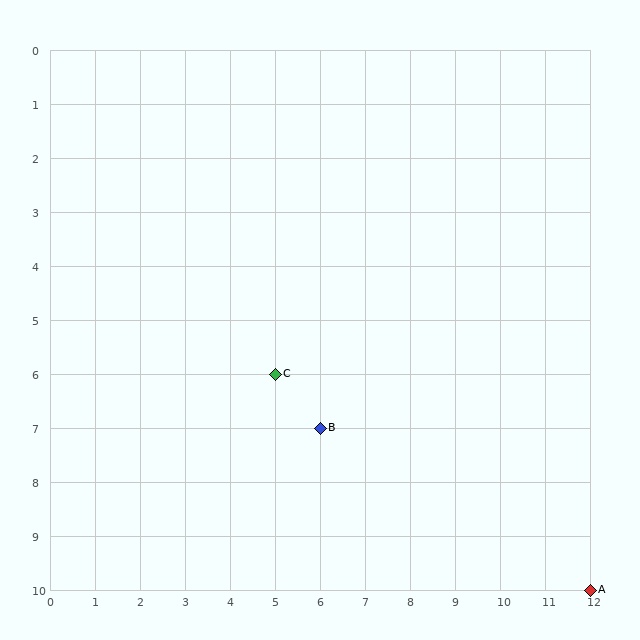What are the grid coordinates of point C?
Point C is at grid coordinates (5, 6).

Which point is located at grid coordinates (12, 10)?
Point A is at (12, 10).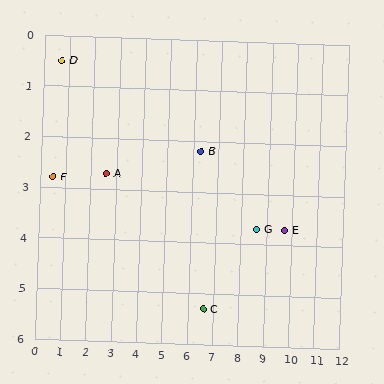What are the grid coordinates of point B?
Point B is at approximately (6.3, 2.2).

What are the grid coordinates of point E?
Point E is at approximately (9.7, 3.7).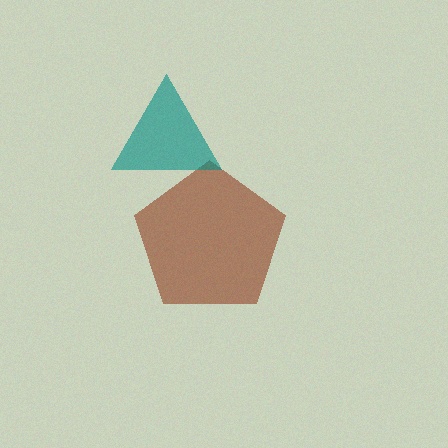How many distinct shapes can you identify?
There are 2 distinct shapes: a brown pentagon, a teal triangle.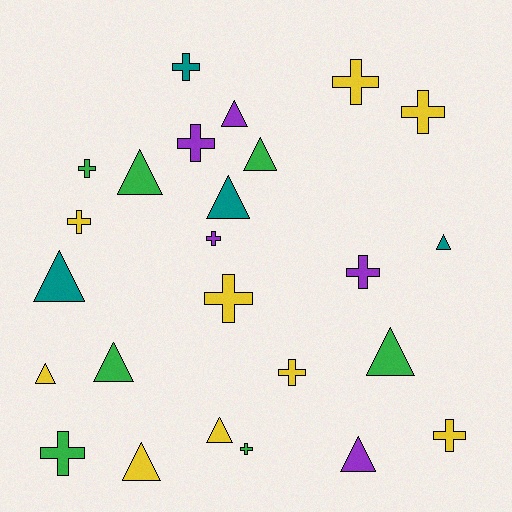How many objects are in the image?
There are 25 objects.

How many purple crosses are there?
There are 3 purple crosses.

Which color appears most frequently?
Yellow, with 9 objects.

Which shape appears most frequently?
Cross, with 13 objects.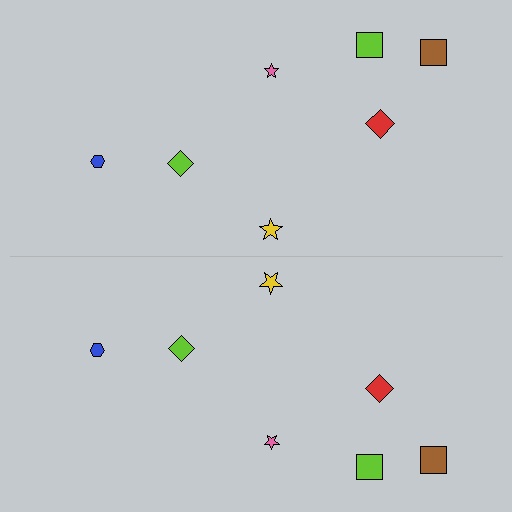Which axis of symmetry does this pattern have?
The pattern has a horizontal axis of symmetry running through the center of the image.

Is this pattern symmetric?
Yes, this pattern has bilateral (reflection) symmetry.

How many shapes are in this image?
There are 14 shapes in this image.